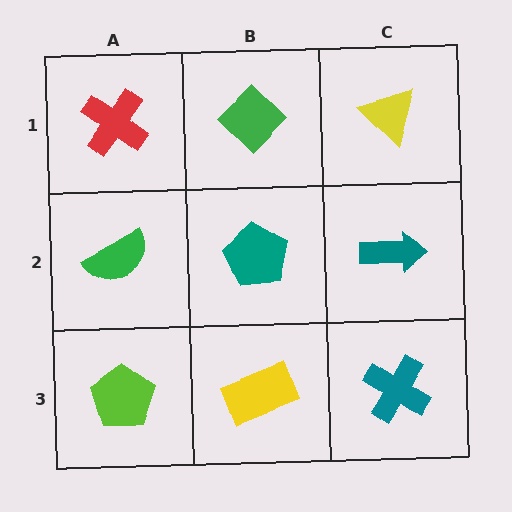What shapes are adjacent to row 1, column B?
A teal pentagon (row 2, column B), a red cross (row 1, column A), a yellow triangle (row 1, column C).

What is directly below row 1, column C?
A teal arrow.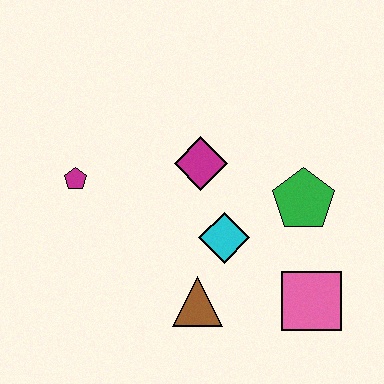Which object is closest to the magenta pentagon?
The magenta diamond is closest to the magenta pentagon.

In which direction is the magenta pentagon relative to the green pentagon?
The magenta pentagon is to the left of the green pentagon.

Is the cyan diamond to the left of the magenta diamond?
No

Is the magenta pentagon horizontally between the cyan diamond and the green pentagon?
No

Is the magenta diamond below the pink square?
No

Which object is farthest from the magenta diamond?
The pink square is farthest from the magenta diamond.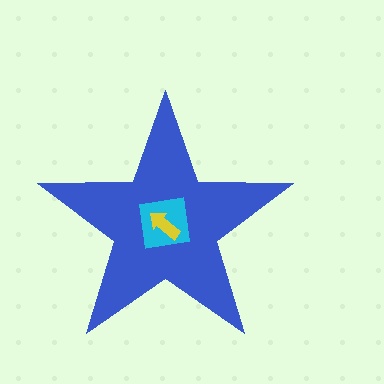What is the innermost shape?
The yellow arrow.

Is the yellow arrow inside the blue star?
Yes.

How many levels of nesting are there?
3.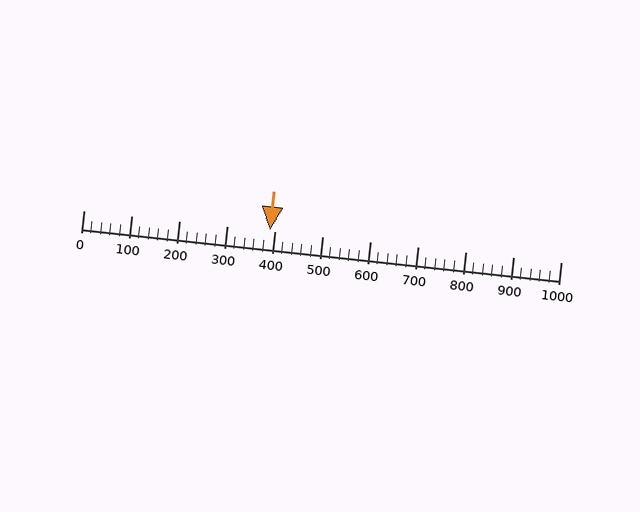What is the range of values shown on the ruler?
The ruler shows values from 0 to 1000.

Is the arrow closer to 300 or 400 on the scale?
The arrow is closer to 400.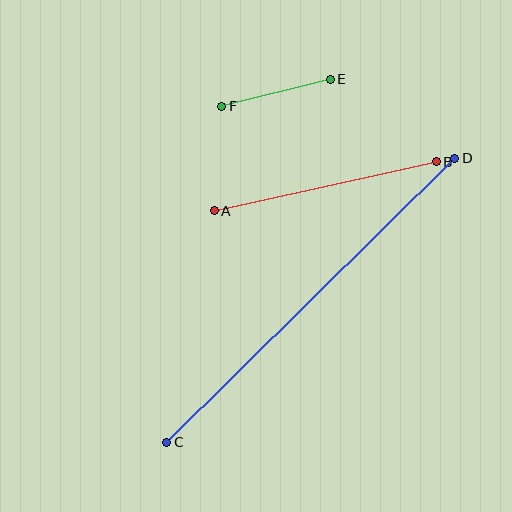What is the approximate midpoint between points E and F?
The midpoint is at approximately (276, 93) pixels.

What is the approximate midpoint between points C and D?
The midpoint is at approximately (311, 300) pixels.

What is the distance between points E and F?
The distance is approximately 112 pixels.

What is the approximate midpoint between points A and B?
The midpoint is at approximately (325, 186) pixels.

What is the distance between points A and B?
The distance is approximately 227 pixels.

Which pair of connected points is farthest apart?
Points C and D are farthest apart.